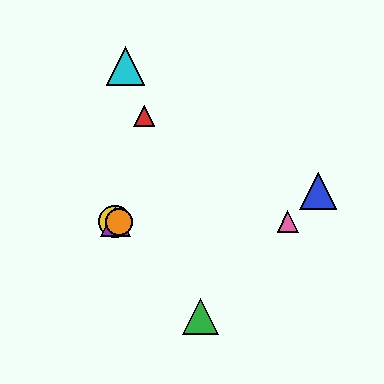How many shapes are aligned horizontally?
4 shapes (the yellow circle, the purple triangle, the orange circle, the pink triangle) are aligned horizontally.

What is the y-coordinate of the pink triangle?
The pink triangle is at y≈222.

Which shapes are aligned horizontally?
The yellow circle, the purple triangle, the orange circle, the pink triangle are aligned horizontally.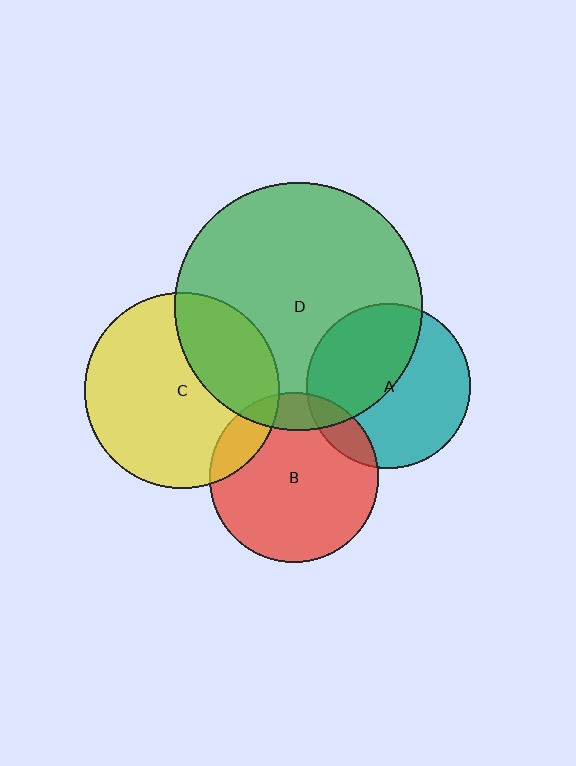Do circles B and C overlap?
Yes.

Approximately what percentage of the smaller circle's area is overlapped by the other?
Approximately 15%.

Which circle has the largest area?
Circle D (green).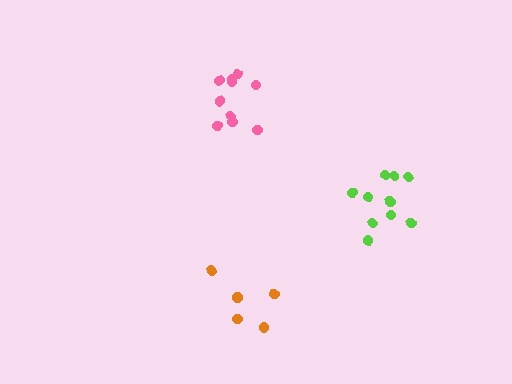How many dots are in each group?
Group 1: 5 dots, Group 2: 10 dots, Group 3: 10 dots (25 total).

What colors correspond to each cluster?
The clusters are colored: orange, pink, lime.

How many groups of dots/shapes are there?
There are 3 groups.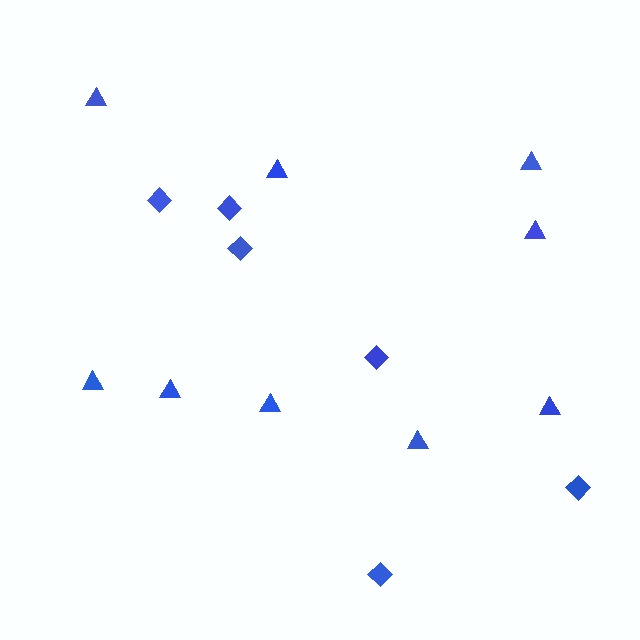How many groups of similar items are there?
There are 2 groups: one group of triangles (9) and one group of diamonds (6).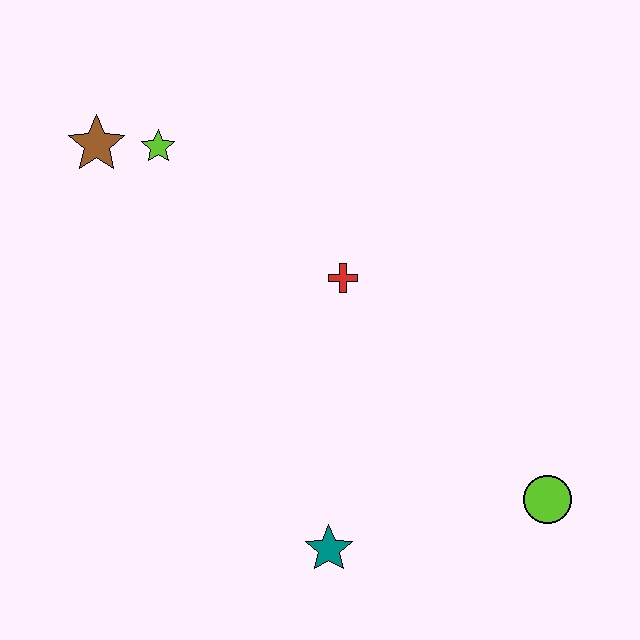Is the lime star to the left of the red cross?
Yes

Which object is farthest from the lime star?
The lime circle is farthest from the lime star.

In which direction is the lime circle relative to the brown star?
The lime circle is to the right of the brown star.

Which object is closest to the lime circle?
The teal star is closest to the lime circle.